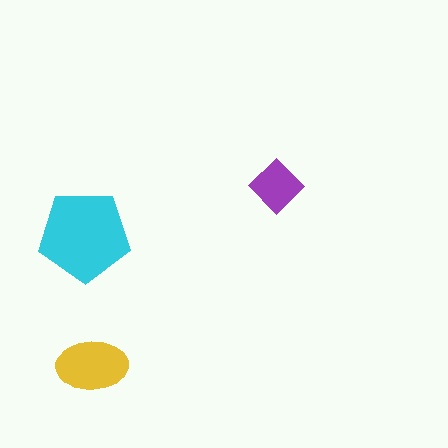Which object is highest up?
The purple diamond is topmost.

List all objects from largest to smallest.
The cyan pentagon, the yellow ellipse, the purple diamond.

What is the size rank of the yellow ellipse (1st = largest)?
2nd.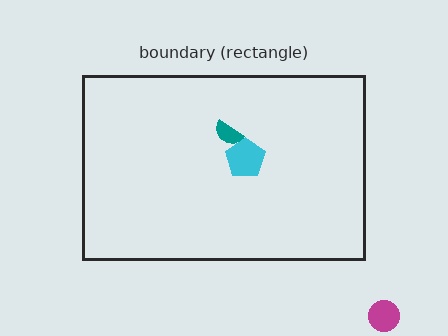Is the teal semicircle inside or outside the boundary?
Inside.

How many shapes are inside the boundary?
2 inside, 1 outside.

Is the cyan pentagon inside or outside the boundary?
Inside.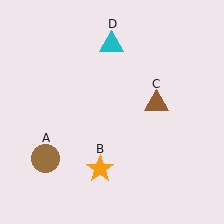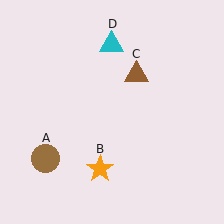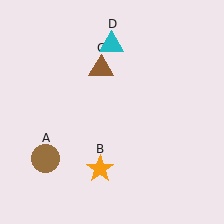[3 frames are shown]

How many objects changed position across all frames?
1 object changed position: brown triangle (object C).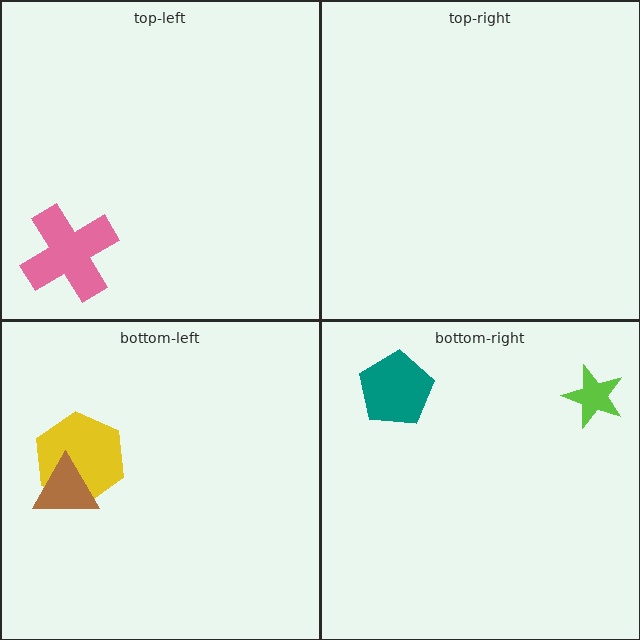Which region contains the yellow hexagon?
The bottom-left region.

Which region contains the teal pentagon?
The bottom-right region.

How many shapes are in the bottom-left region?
2.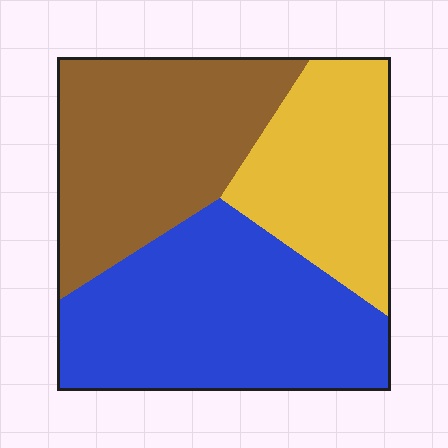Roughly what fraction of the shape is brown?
Brown takes up about one third (1/3) of the shape.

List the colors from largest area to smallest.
From largest to smallest: blue, brown, yellow.